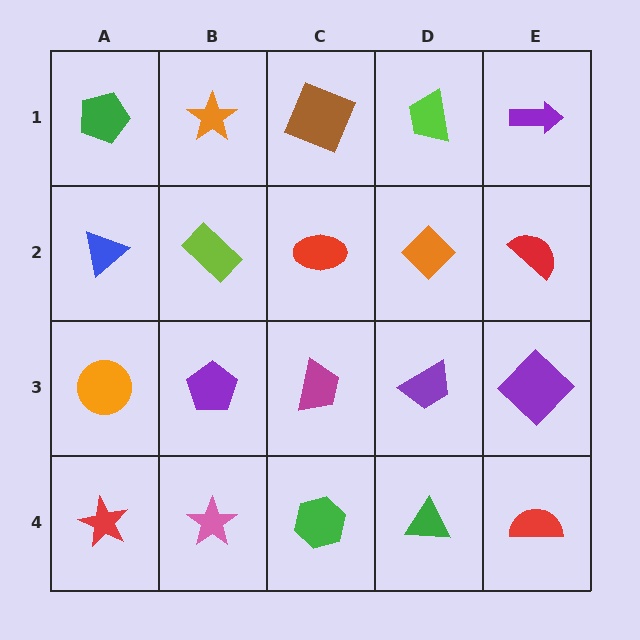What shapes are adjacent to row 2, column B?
An orange star (row 1, column B), a purple pentagon (row 3, column B), a blue triangle (row 2, column A), a red ellipse (row 2, column C).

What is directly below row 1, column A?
A blue triangle.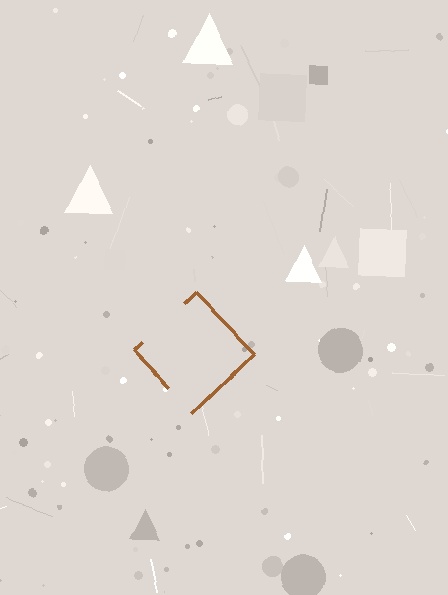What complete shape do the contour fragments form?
The contour fragments form a diamond.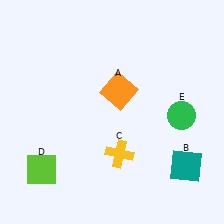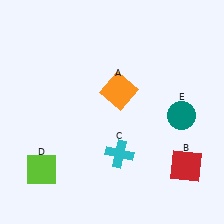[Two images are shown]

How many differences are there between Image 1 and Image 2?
There are 3 differences between the two images.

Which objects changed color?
B changed from teal to red. C changed from yellow to cyan. E changed from green to teal.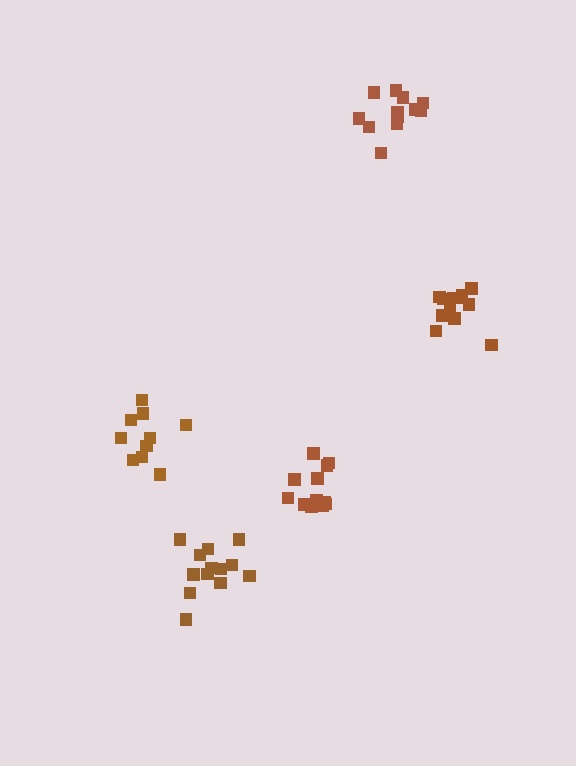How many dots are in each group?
Group 1: 10 dots, Group 2: 12 dots, Group 3: 14 dots, Group 4: 12 dots, Group 5: 12 dots (60 total).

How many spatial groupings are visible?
There are 5 spatial groupings.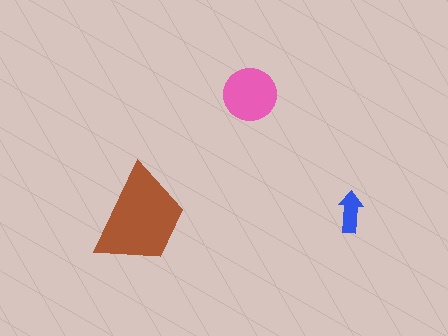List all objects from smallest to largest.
The blue arrow, the pink circle, the brown trapezoid.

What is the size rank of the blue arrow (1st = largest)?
3rd.